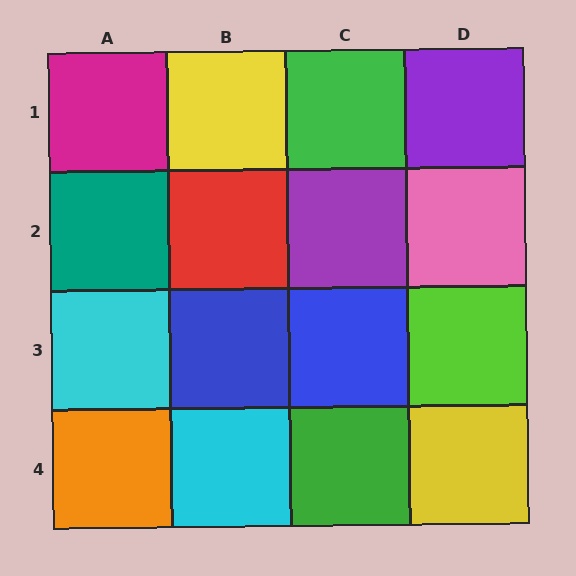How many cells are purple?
2 cells are purple.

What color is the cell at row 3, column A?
Cyan.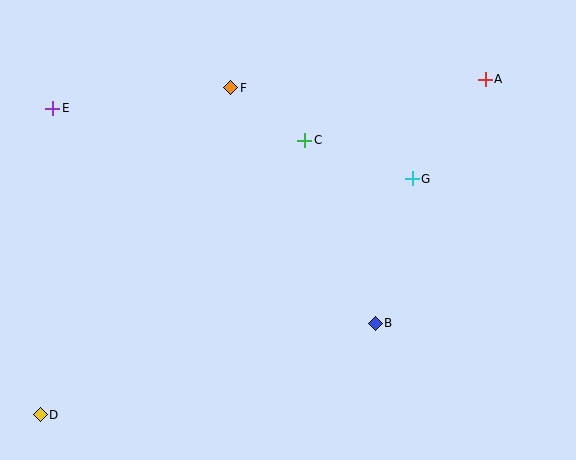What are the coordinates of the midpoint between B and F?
The midpoint between B and F is at (303, 206).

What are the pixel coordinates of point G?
Point G is at (412, 179).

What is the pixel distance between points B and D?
The distance between B and D is 347 pixels.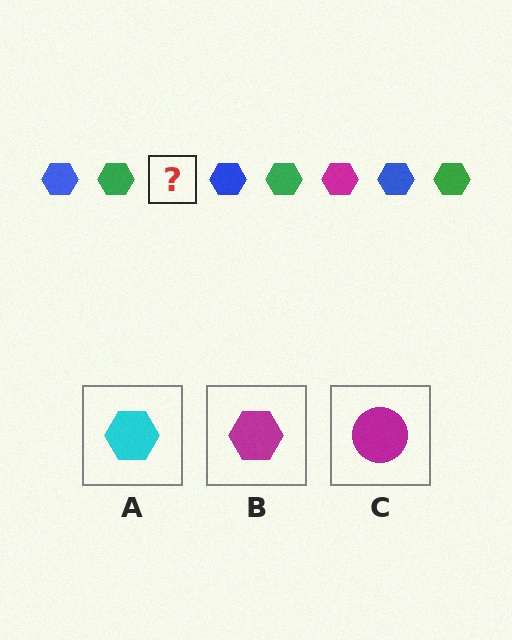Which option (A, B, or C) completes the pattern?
B.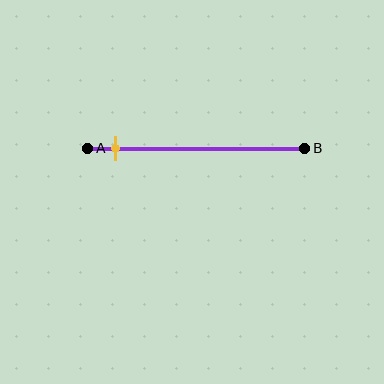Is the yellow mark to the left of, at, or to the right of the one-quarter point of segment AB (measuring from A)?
The yellow mark is to the left of the one-quarter point of segment AB.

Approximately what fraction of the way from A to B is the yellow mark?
The yellow mark is approximately 15% of the way from A to B.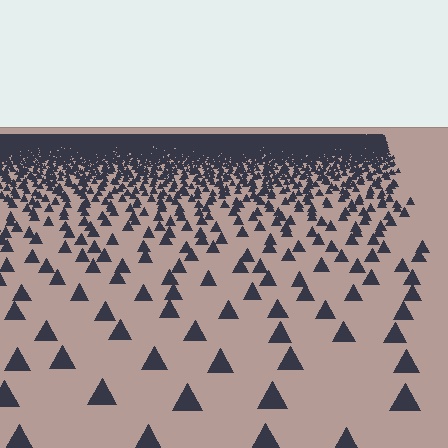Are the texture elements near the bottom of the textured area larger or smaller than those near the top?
Larger. Near the bottom, elements are closer to the viewer and appear at a bigger on-screen size.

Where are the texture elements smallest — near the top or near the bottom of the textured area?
Near the top.